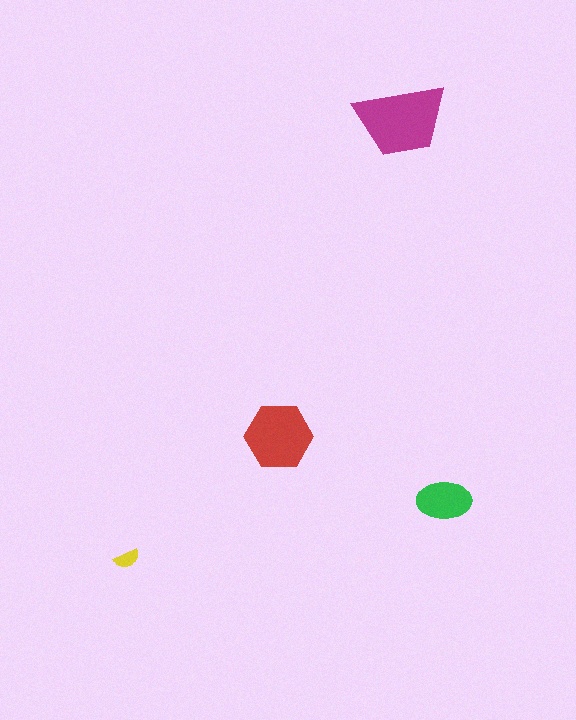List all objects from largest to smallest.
The magenta trapezoid, the red hexagon, the green ellipse, the yellow semicircle.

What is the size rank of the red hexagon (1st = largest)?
2nd.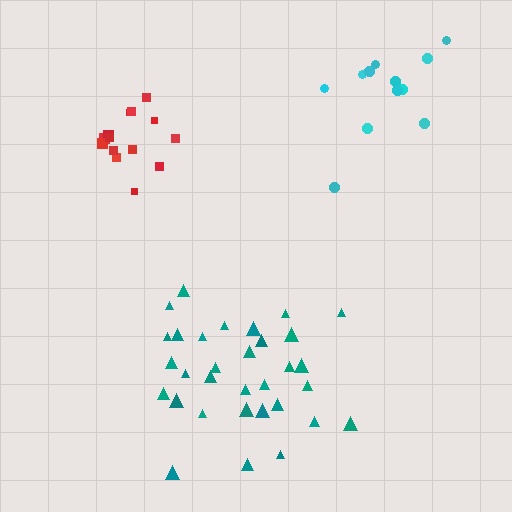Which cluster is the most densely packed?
Red.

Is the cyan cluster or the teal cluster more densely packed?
Teal.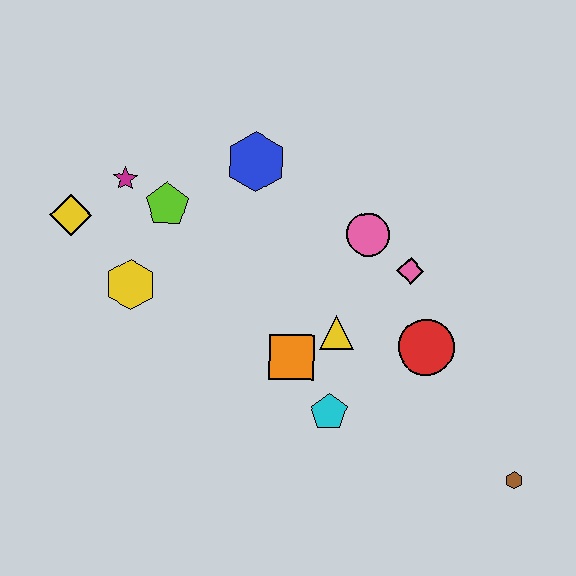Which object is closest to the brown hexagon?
The red circle is closest to the brown hexagon.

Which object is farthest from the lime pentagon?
The brown hexagon is farthest from the lime pentagon.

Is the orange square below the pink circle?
Yes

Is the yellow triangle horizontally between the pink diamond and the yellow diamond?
Yes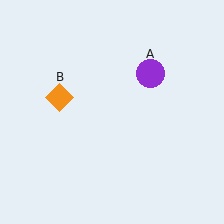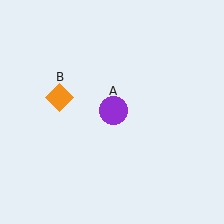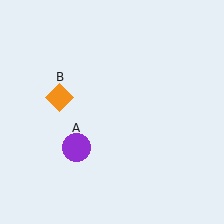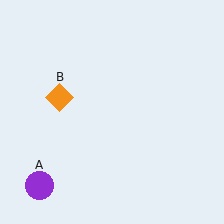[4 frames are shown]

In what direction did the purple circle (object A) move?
The purple circle (object A) moved down and to the left.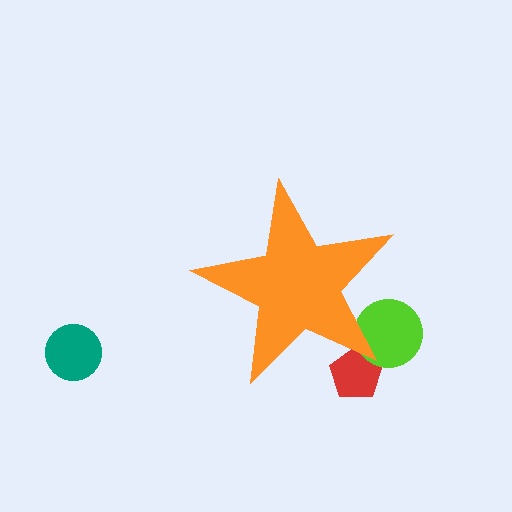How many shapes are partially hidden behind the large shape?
2 shapes are partially hidden.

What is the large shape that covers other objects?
An orange star.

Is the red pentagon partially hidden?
Yes, the red pentagon is partially hidden behind the orange star.